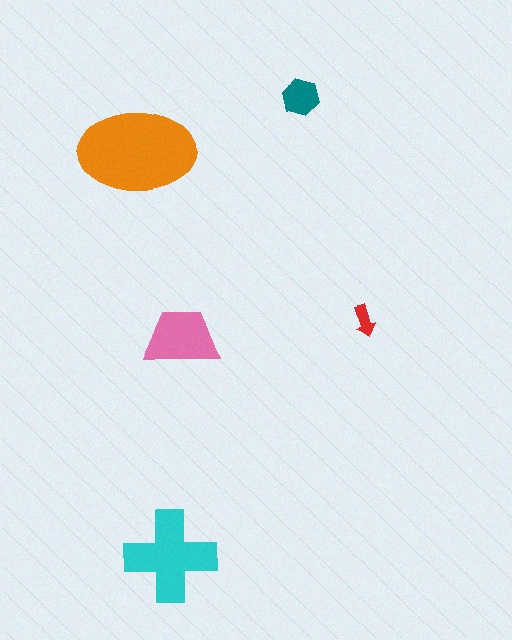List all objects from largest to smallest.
The orange ellipse, the cyan cross, the pink trapezoid, the teal hexagon, the red arrow.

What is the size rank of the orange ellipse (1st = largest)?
1st.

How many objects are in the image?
There are 5 objects in the image.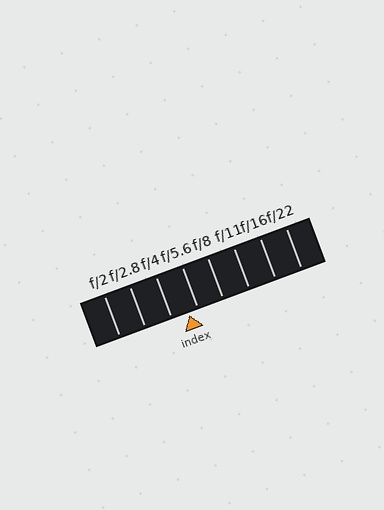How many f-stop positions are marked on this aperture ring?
There are 8 f-stop positions marked.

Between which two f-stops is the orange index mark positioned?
The index mark is between f/4 and f/5.6.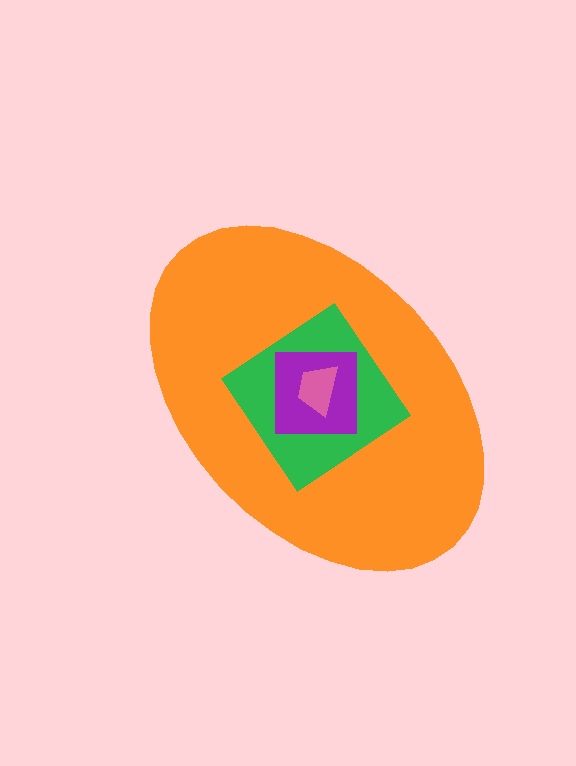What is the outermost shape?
The orange ellipse.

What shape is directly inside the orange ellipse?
The green diamond.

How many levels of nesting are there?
4.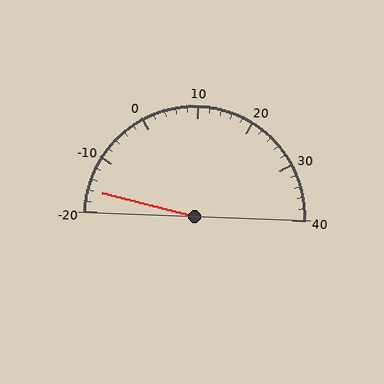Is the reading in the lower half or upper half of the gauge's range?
The reading is in the lower half of the range (-20 to 40).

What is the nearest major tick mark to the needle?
The nearest major tick mark is -20.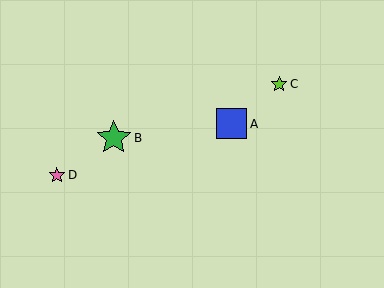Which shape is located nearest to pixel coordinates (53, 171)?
The pink star (labeled D) at (57, 175) is nearest to that location.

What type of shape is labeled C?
Shape C is a lime star.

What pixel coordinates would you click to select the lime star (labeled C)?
Click at (279, 84) to select the lime star C.